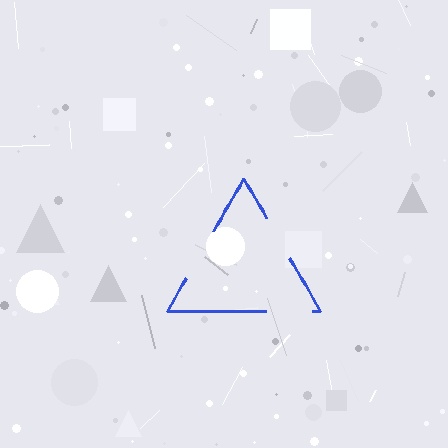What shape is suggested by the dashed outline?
The dashed outline suggests a triangle.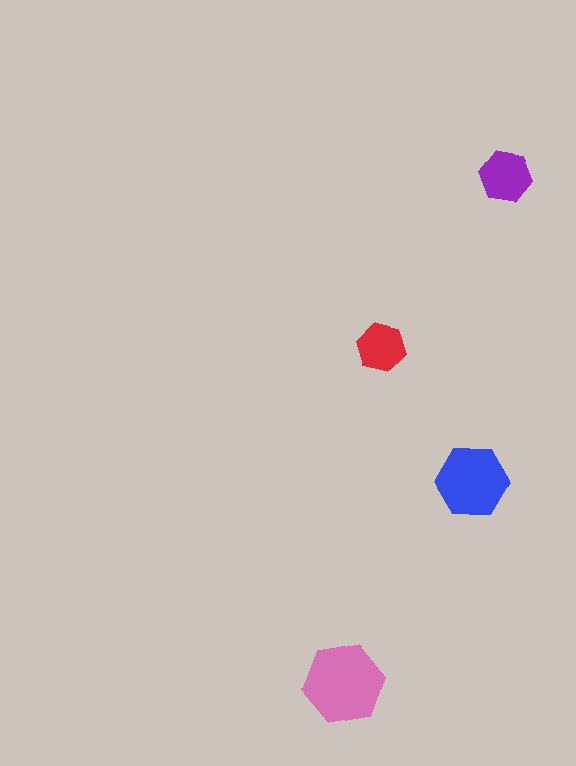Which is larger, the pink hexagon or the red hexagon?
The pink one.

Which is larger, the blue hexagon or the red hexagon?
The blue one.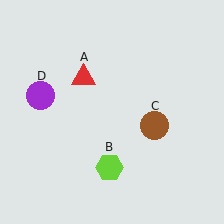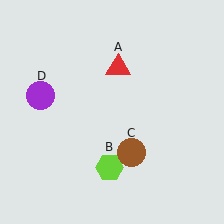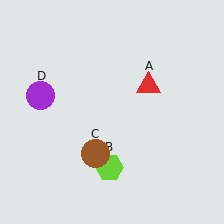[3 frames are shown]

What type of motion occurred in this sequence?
The red triangle (object A), brown circle (object C) rotated clockwise around the center of the scene.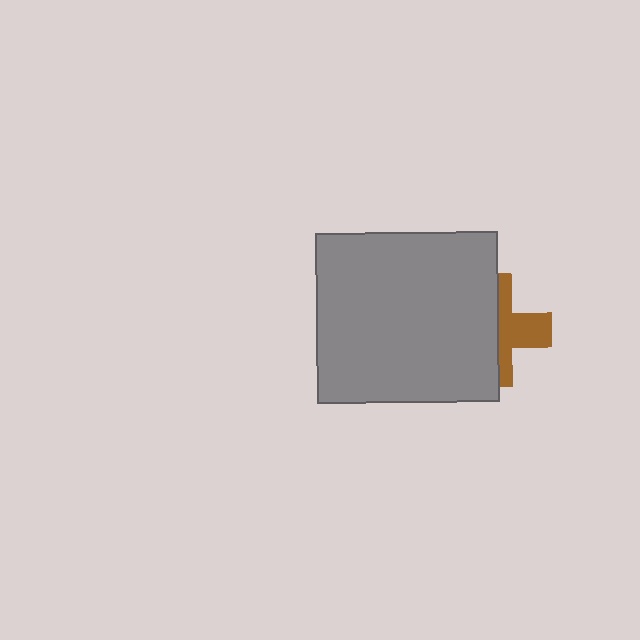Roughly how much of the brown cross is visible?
A small part of it is visible (roughly 41%).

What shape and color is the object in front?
The object in front is a gray rectangle.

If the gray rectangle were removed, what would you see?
You would see the complete brown cross.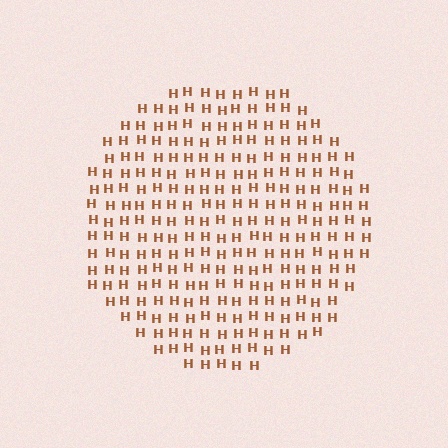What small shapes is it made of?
It is made of small letter H's.